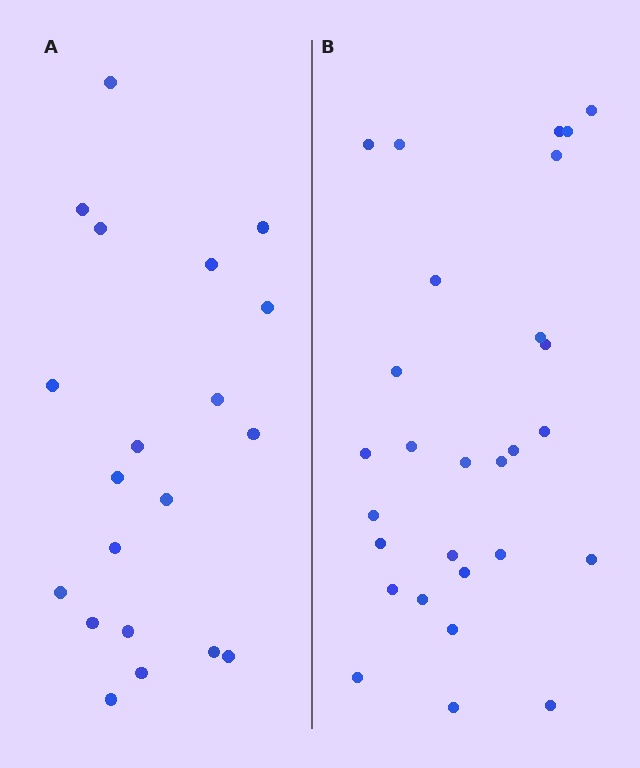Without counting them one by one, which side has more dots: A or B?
Region B (the right region) has more dots.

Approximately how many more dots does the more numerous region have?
Region B has roughly 8 or so more dots than region A.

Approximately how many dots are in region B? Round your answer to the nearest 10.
About 30 dots. (The exact count is 28, which rounds to 30.)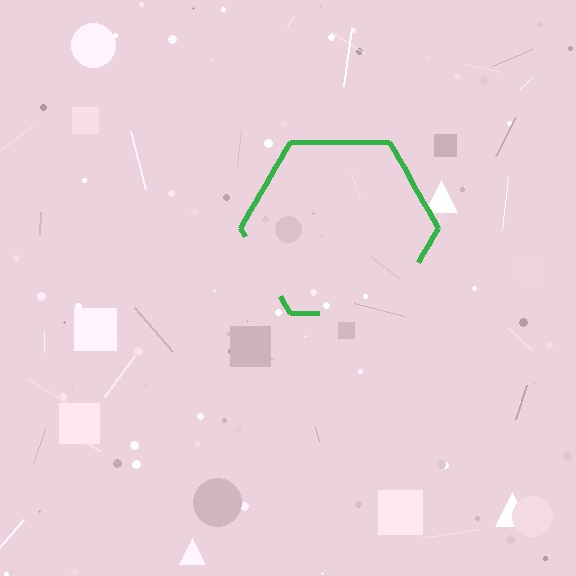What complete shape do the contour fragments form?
The contour fragments form a hexagon.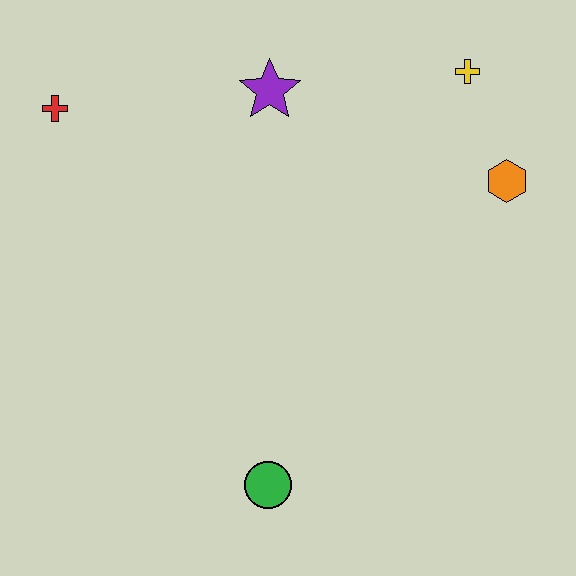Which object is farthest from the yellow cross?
The green circle is farthest from the yellow cross.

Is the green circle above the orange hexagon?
No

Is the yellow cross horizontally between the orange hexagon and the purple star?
Yes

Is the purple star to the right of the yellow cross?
No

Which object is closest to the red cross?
The purple star is closest to the red cross.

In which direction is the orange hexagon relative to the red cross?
The orange hexagon is to the right of the red cross.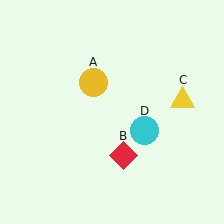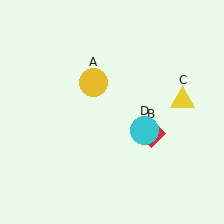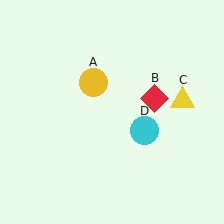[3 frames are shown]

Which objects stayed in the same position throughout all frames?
Yellow circle (object A) and yellow triangle (object C) and cyan circle (object D) remained stationary.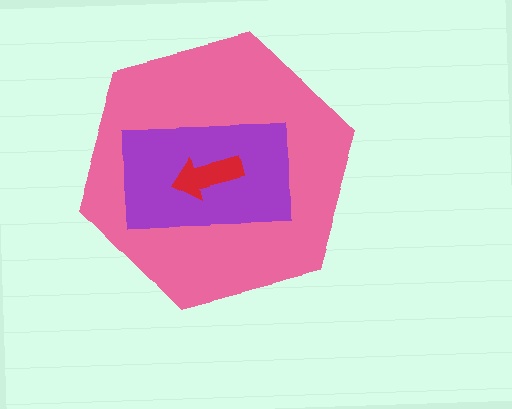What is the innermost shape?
The red arrow.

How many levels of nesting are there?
3.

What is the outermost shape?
The pink hexagon.